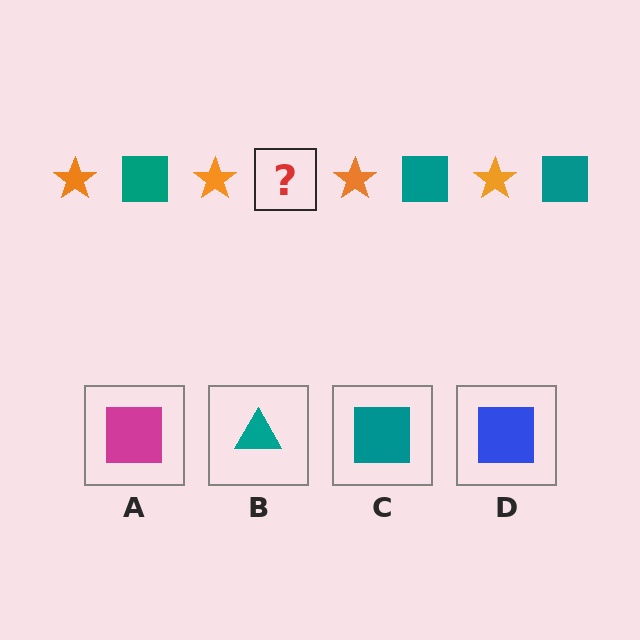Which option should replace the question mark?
Option C.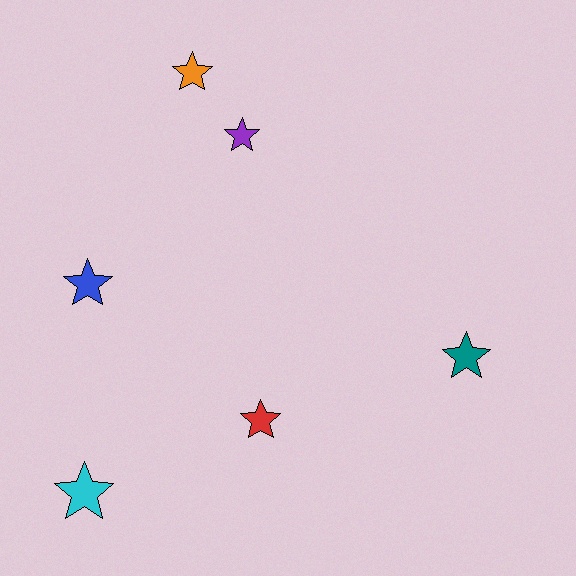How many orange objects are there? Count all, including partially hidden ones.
There is 1 orange object.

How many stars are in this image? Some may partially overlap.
There are 6 stars.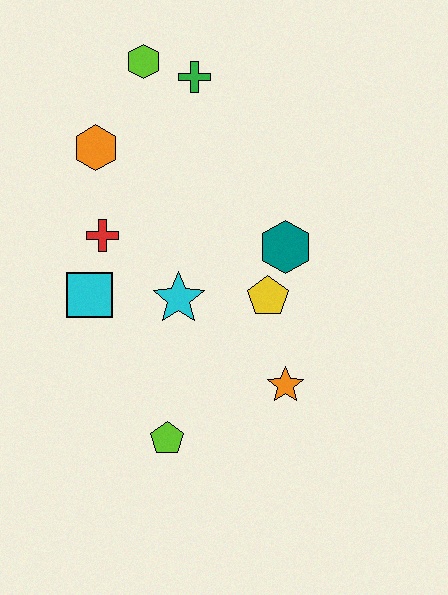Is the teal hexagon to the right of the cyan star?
Yes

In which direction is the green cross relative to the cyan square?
The green cross is above the cyan square.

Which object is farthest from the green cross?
The lime pentagon is farthest from the green cross.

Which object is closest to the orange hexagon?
The red cross is closest to the orange hexagon.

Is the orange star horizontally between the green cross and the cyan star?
No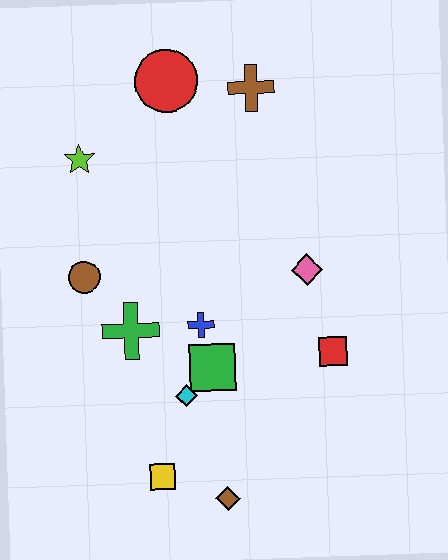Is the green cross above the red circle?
No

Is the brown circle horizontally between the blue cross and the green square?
No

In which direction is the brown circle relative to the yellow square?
The brown circle is above the yellow square.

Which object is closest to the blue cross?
The green square is closest to the blue cross.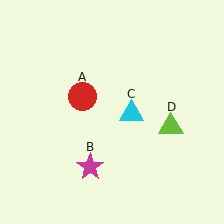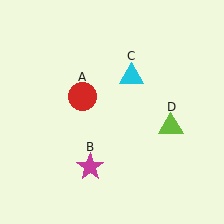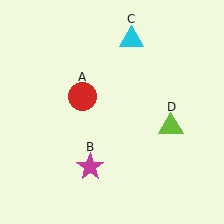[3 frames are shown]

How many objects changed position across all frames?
1 object changed position: cyan triangle (object C).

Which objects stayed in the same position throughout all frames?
Red circle (object A) and magenta star (object B) and lime triangle (object D) remained stationary.